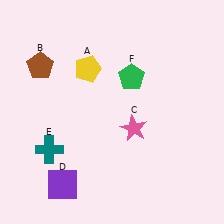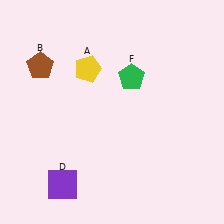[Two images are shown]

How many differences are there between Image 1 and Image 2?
There are 2 differences between the two images.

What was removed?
The pink star (C), the teal cross (E) were removed in Image 2.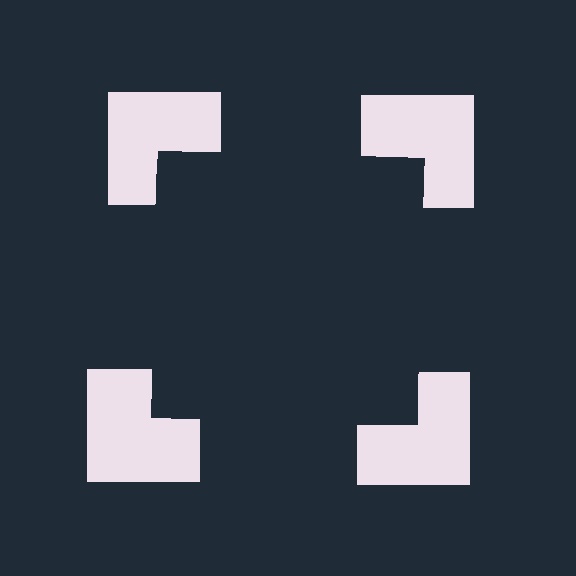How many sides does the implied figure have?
4 sides.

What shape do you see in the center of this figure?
An illusory square — its edges are inferred from the aligned wedge cuts in the notched squares, not physically drawn.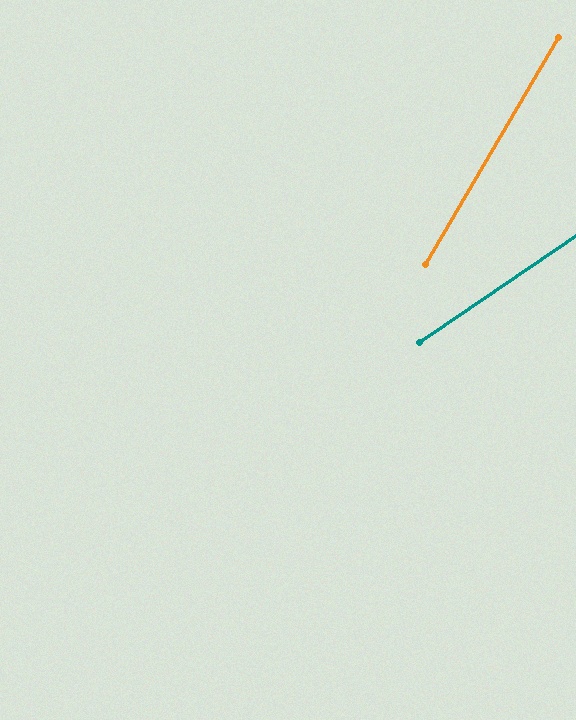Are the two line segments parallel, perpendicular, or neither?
Neither parallel nor perpendicular — they differ by about 26°.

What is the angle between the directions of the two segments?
Approximately 26 degrees.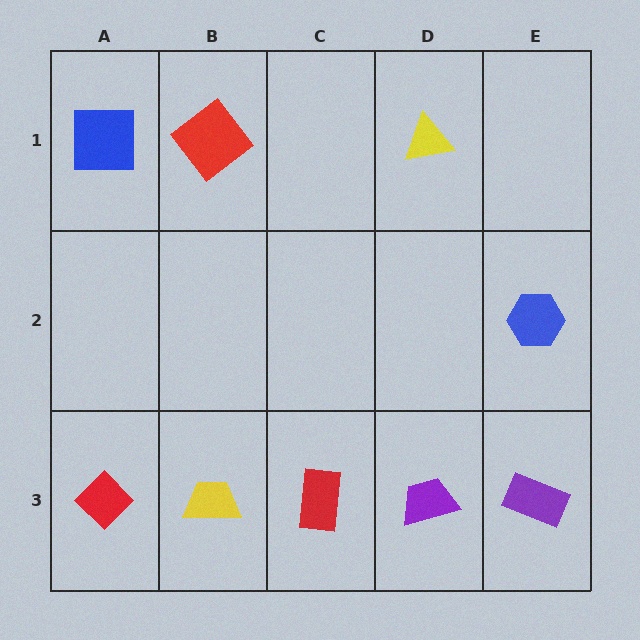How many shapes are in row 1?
3 shapes.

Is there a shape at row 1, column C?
No, that cell is empty.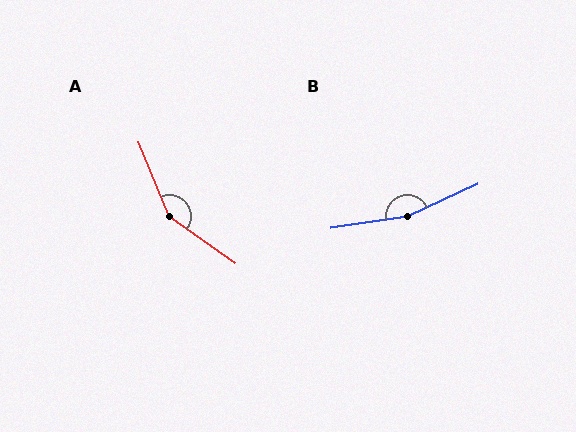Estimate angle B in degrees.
Approximately 164 degrees.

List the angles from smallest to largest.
A (147°), B (164°).